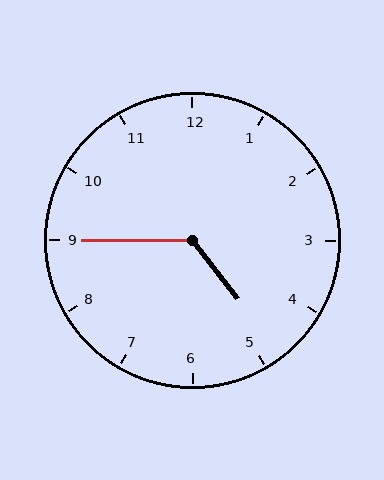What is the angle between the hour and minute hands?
Approximately 128 degrees.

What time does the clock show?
4:45.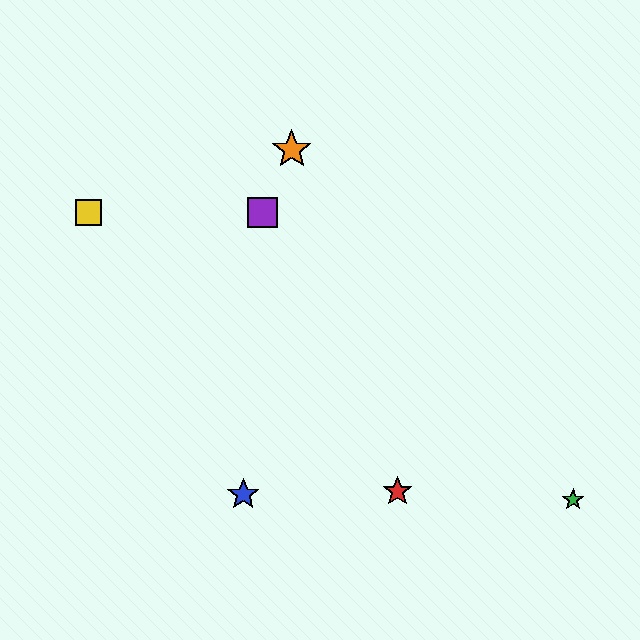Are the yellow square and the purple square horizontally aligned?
Yes, both are at y≈212.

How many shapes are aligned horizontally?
2 shapes (the yellow square, the purple square) are aligned horizontally.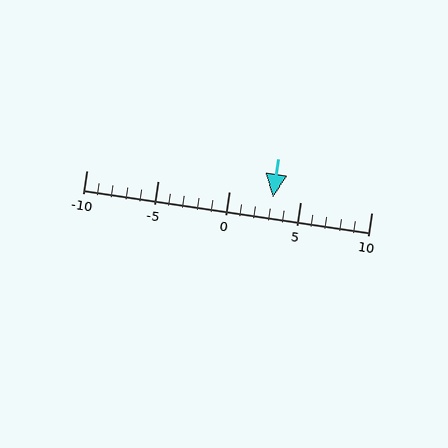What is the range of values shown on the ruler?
The ruler shows values from -10 to 10.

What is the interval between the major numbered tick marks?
The major tick marks are spaced 5 units apart.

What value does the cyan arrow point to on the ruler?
The cyan arrow points to approximately 3.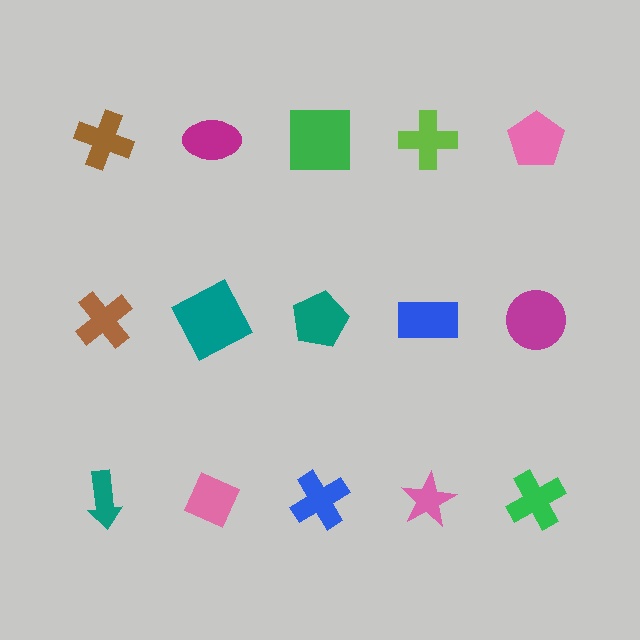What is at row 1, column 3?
A green square.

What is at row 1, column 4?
A lime cross.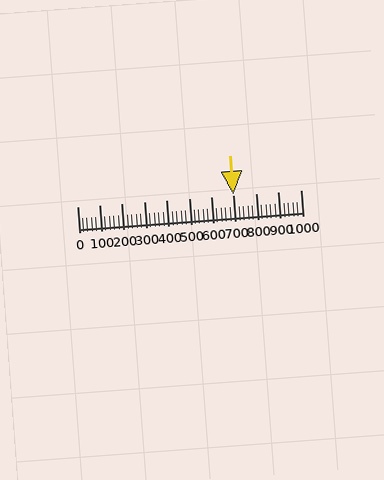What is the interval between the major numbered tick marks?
The major tick marks are spaced 100 units apart.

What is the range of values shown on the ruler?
The ruler shows values from 0 to 1000.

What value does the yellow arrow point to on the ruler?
The yellow arrow points to approximately 700.